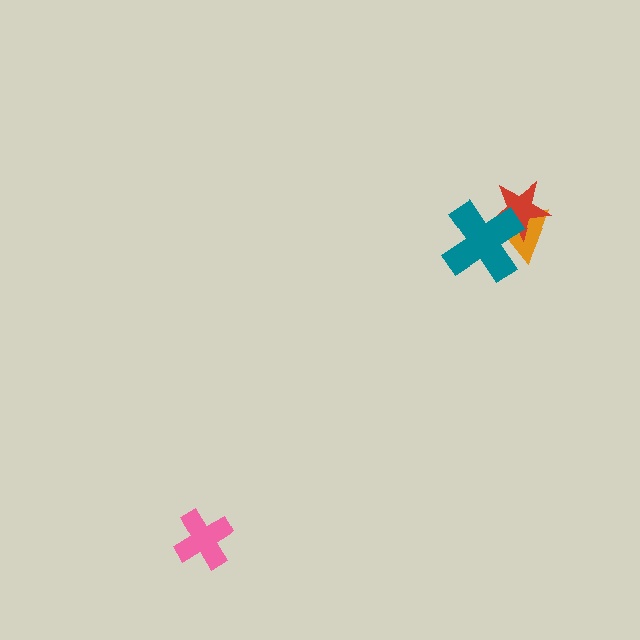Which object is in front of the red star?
The teal cross is in front of the red star.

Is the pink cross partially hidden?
No, no other shape covers it.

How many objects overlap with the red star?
2 objects overlap with the red star.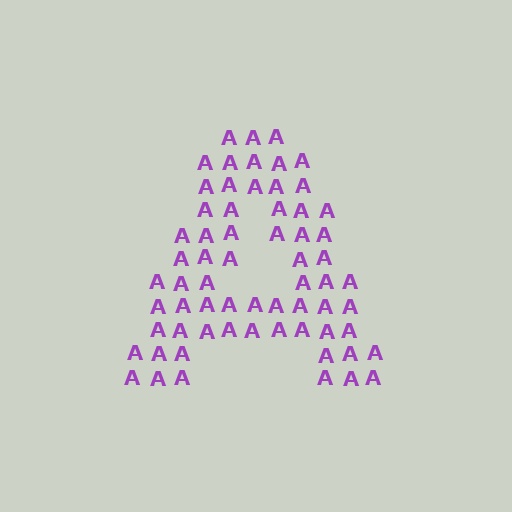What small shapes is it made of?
It is made of small letter A's.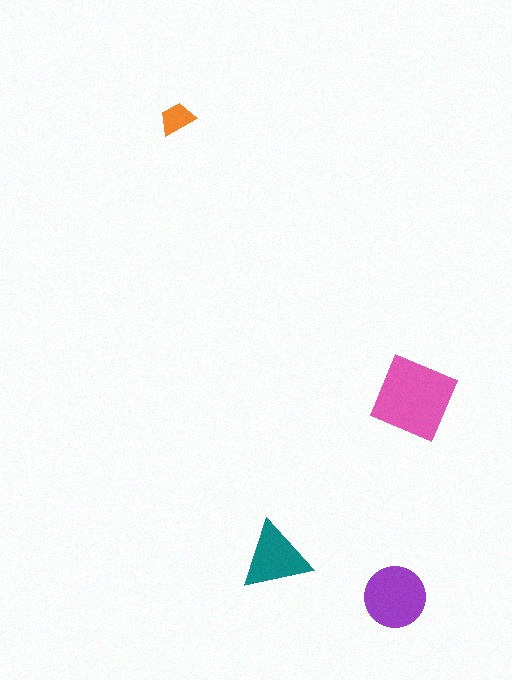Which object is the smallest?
The orange trapezoid.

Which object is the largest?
The pink square.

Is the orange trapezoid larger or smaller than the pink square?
Smaller.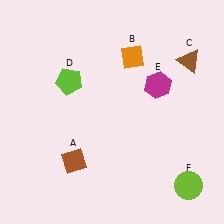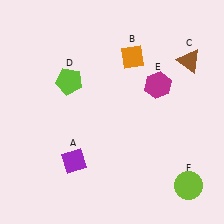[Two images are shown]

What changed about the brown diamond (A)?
In Image 1, A is brown. In Image 2, it changed to purple.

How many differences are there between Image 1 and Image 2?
There is 1 difference between the two images.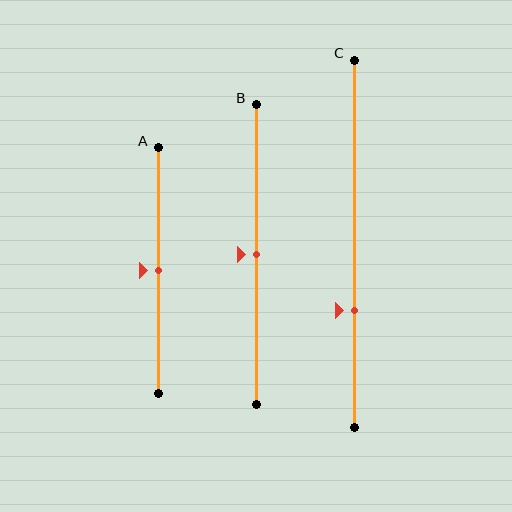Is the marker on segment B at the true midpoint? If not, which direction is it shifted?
Yes, the marker on segment B is at the true midpoint.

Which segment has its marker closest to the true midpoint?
Segment A has its marker closest to the true midpoint.